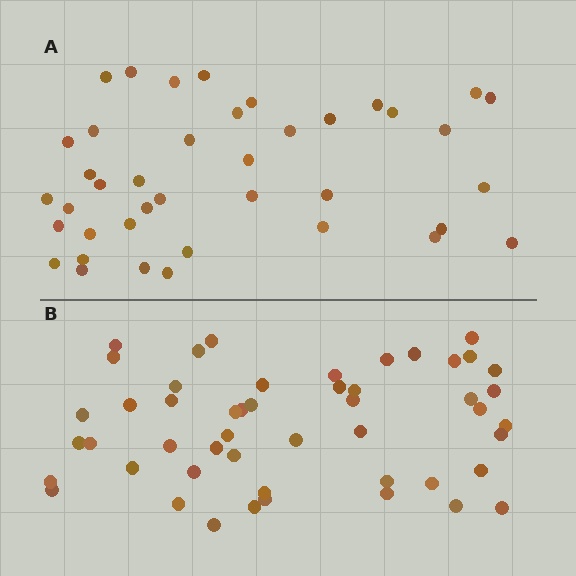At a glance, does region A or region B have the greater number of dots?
Region B (the bottom region) has more dots.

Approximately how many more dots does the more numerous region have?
Region B has roughly 10 or so more dots than region A.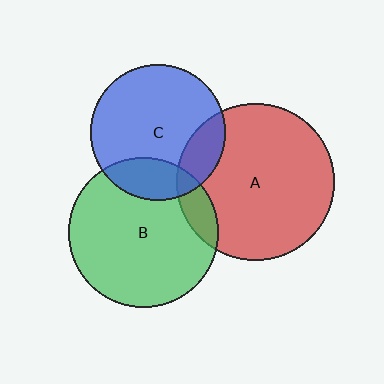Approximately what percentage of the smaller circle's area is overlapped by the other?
Approximately 20%.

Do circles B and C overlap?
Yes.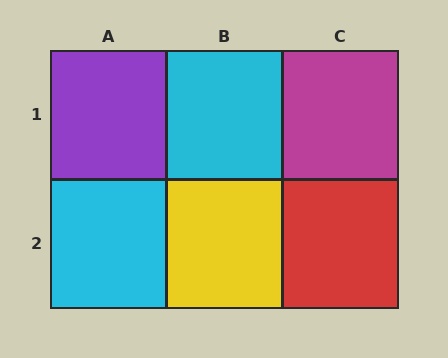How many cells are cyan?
2 cells are cyan.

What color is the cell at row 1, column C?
Magenta.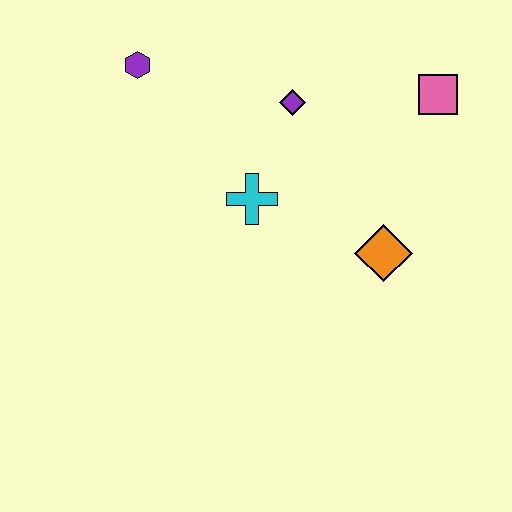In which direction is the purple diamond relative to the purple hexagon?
The purple diamond is to the right of the purple hexagon.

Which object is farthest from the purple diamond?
The orange diamond is farthest from the purple diamond.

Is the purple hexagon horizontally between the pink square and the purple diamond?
No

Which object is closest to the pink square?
The purple diamond is closest to the pink square.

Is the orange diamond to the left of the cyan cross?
No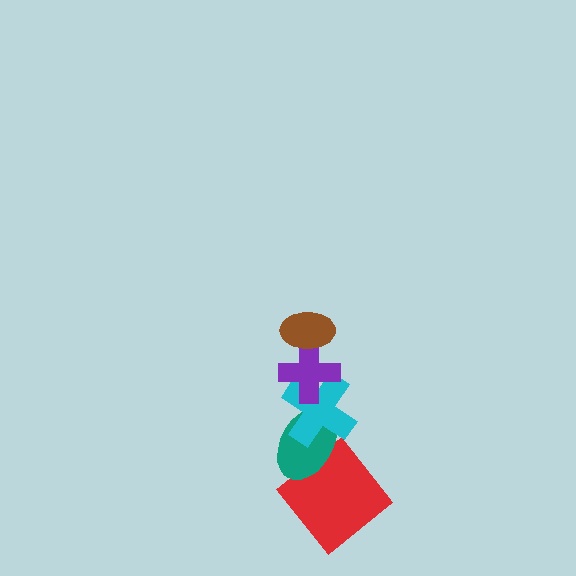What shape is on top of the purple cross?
The brown ellipse is on top of the purple cross.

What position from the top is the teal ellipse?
The teal ellipse is 4th from the top.